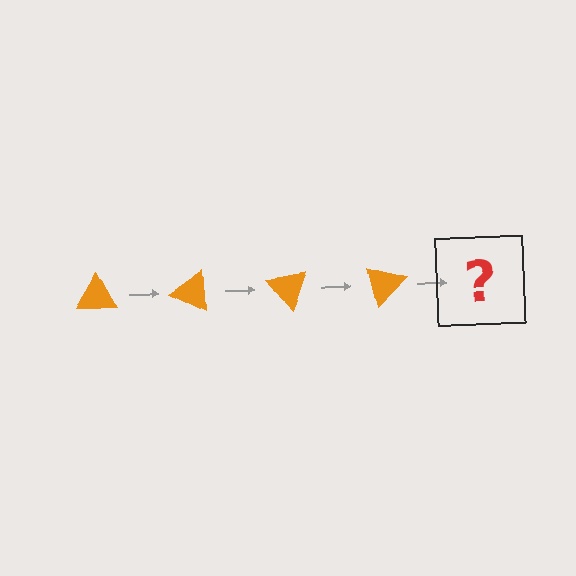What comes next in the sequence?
The next element should be an orange triangle rotated 100 degrees.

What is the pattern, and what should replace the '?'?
The pattern is that the triangle rotates 25 degrees each step. The '?' should be an orange triangle rotated 100 degrees.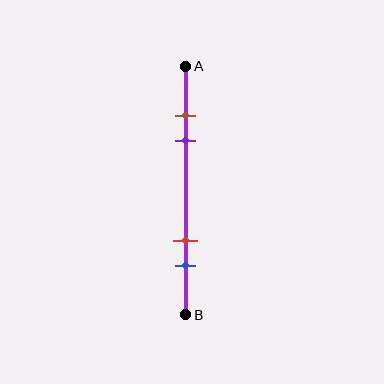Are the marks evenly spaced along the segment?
No, the marks are not evenly spaced.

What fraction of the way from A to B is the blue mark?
The blue mark is approximately 80% (0.8) of the way from A to B.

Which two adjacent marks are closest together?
The brown and purple marks are the closest adjacent pair.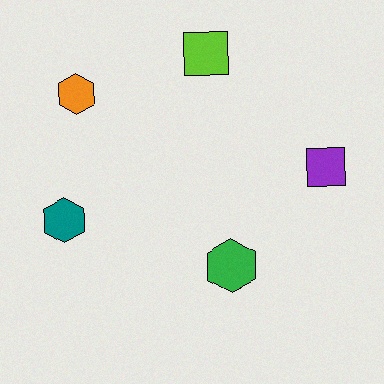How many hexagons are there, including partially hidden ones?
There are 3 hexagons.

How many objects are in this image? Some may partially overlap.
There are 5 objects.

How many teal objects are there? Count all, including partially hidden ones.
There is 1 teal object.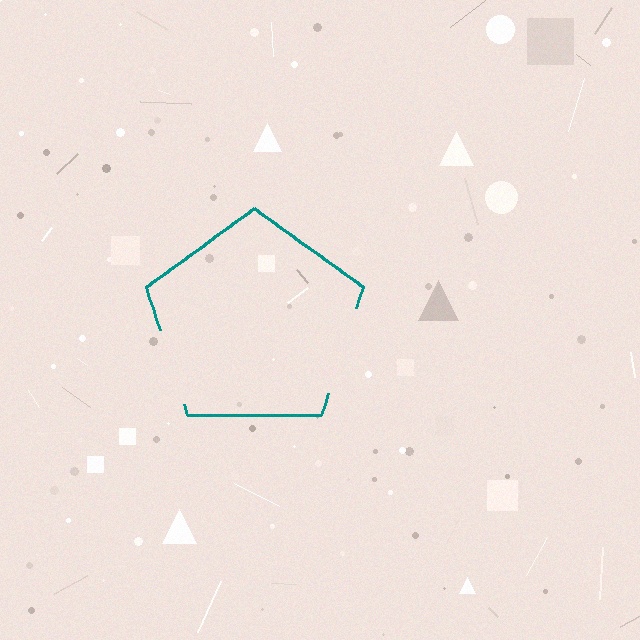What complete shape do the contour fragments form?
The contour fragments form a pentagon.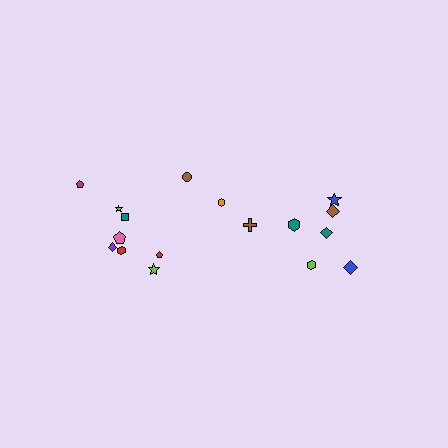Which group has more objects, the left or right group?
The left group.